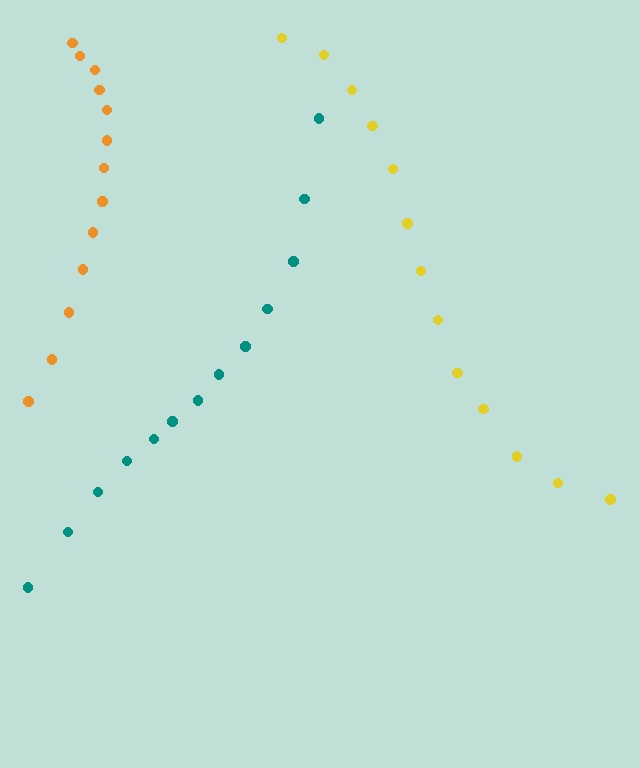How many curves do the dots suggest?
There are 3 distinct paths.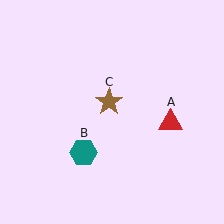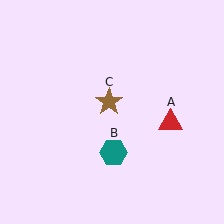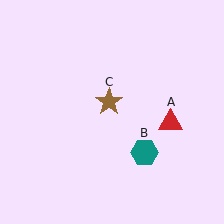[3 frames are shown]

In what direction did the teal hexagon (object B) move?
The teal hexagon (object B) moved right.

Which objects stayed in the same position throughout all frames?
Red triangle (object A) and brown star (object C) remained stationary.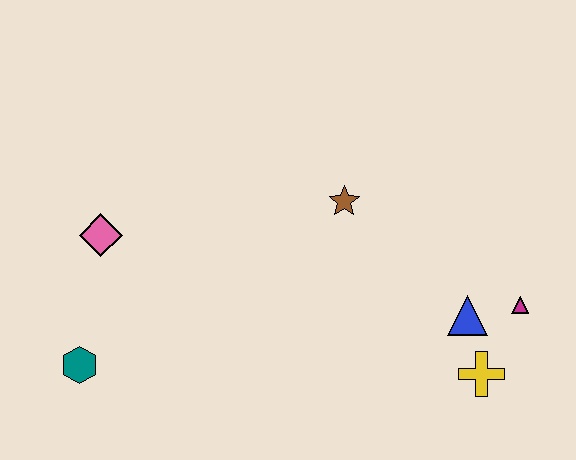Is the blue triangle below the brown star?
Yes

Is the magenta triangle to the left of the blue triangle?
No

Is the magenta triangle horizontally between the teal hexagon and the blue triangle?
No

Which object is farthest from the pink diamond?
The magenta triangle is farthest from the pink diamond.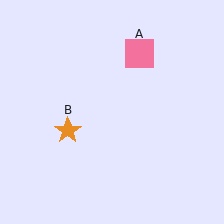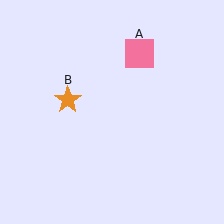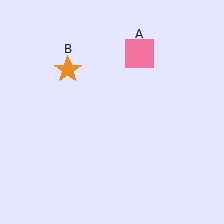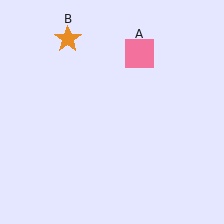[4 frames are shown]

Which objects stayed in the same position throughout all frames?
Pink square (object A) remained stationary.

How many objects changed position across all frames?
1 object changed position: orange star (object B).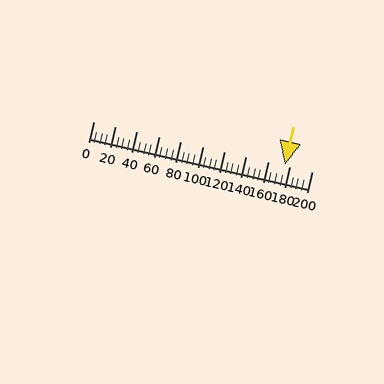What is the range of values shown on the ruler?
The ruler shows values from 0 to 200.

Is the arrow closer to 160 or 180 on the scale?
The arrow is closer to 180.